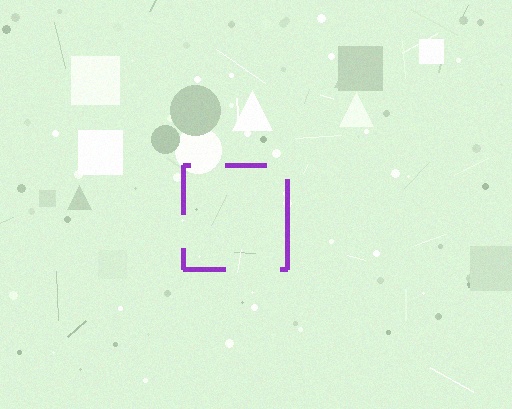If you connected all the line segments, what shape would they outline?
They would outline a square.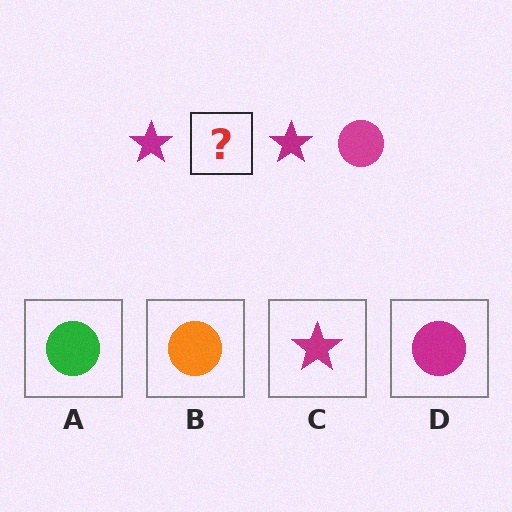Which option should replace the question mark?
Option D.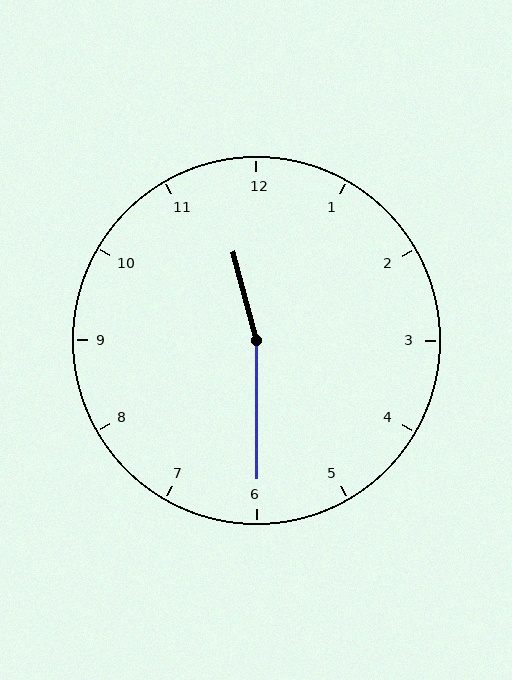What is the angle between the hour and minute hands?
Approximately 165 degrees.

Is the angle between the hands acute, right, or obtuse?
It is obtuse.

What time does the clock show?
11:30.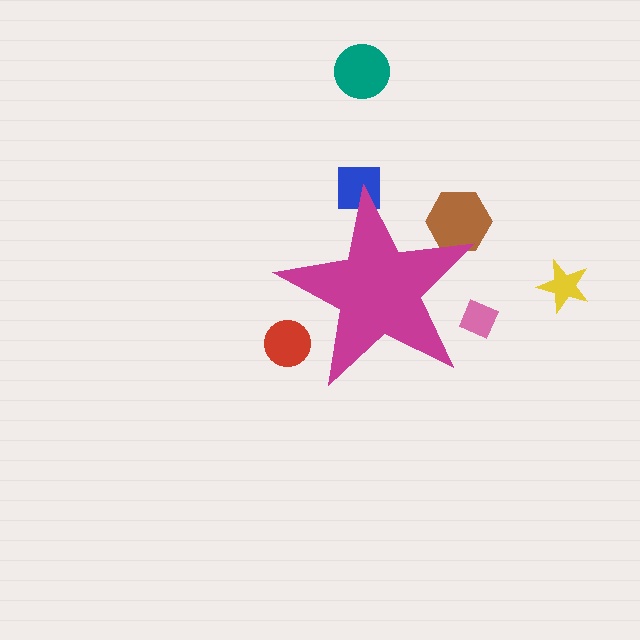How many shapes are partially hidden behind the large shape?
4 shapes are partially hidden.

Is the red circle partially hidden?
Yes, the red circle is partially hidden behind the magenta star.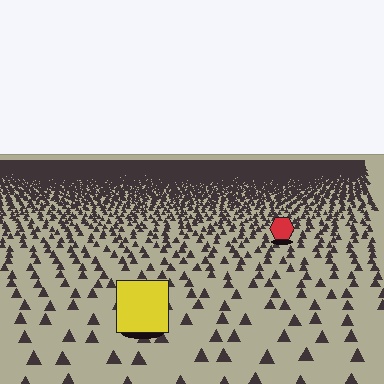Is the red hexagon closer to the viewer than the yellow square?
No. The yellow square is closer — you can tell from the texture gradient: the ground texture is coarser near it.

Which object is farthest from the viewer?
The red hexagon is farthest from the viewer. It appears smaller and the ground texture around it is denser.